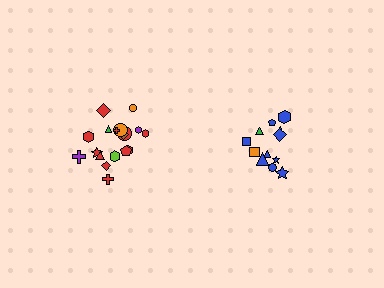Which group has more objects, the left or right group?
The left group.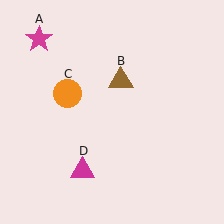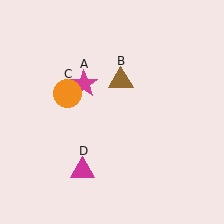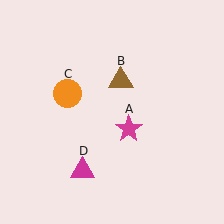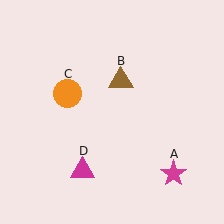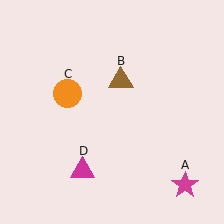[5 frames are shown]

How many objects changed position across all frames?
1 object changed position: magenta star (object A).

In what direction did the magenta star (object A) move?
The magenta star (object A) moved down and to the right.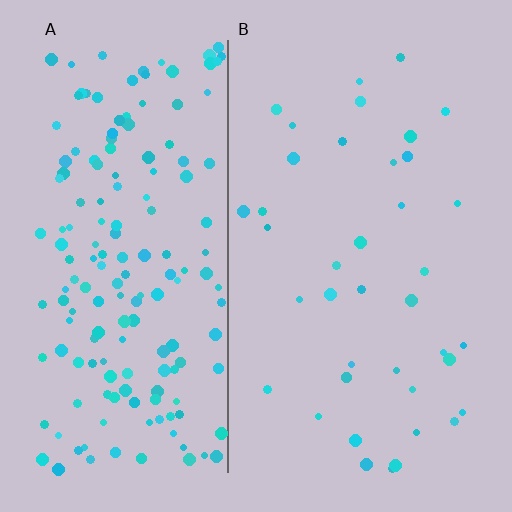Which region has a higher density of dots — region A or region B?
A (the left).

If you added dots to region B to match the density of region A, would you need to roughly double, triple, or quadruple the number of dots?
Approximately quadruple.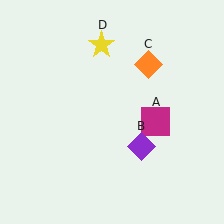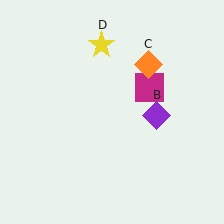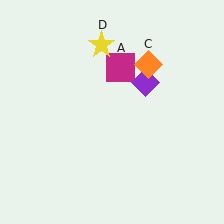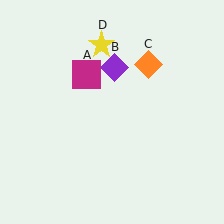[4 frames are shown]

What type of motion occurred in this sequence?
The magenta square (object A), purple diamond (object B) rotated counterclockwise around the center of the scene.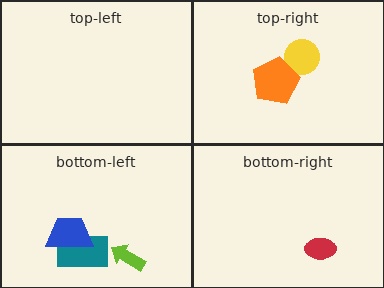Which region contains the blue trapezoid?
The bottom-left region.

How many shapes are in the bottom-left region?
3.